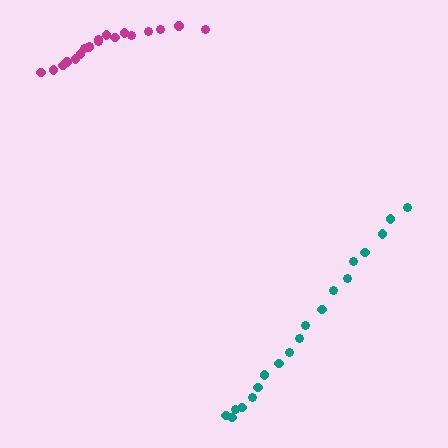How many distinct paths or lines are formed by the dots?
There are 2 distinct paths.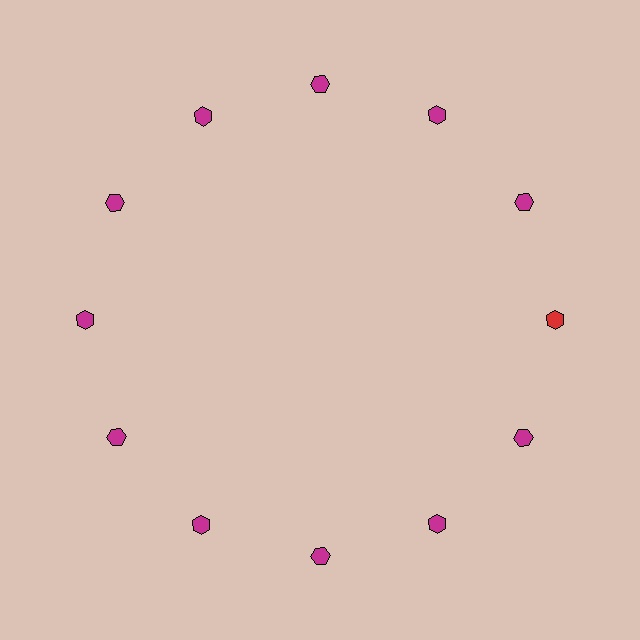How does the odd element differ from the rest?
It has a different color: red instead of magenta.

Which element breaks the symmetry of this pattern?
The red hexagon at roughly the 3 o'clock position breaks the symmetry. All other shapes are magenta hexagons.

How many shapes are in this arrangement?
There are 12 shapes arranged in a ring pattern.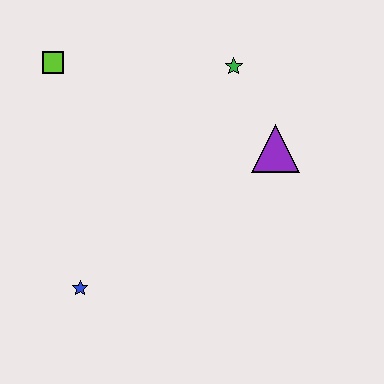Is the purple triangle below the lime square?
Yes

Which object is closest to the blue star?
The lime square is closest to the blue star.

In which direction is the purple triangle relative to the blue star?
The purple triangle is to the right of the blue star.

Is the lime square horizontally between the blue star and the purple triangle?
No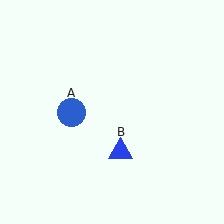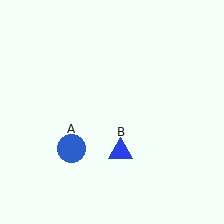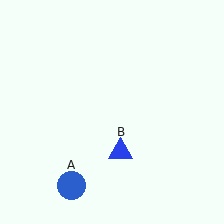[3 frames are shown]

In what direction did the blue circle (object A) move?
The blue circle (object A) moved down.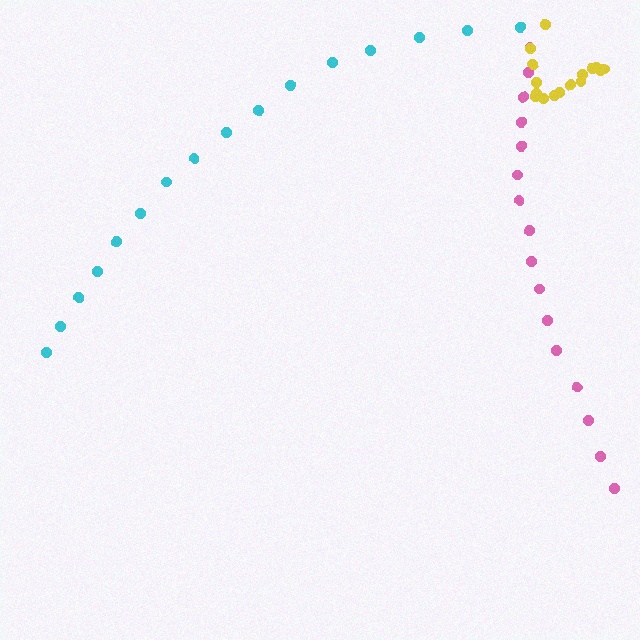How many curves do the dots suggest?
There are 3 distinct paths.